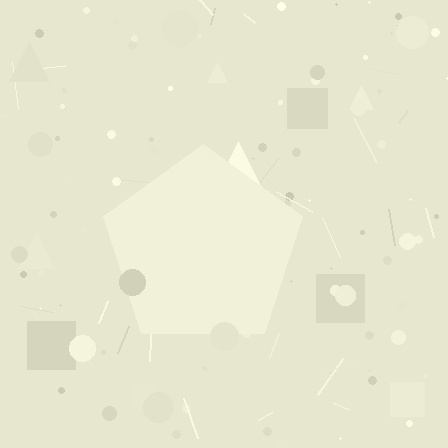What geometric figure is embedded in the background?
A pentagon is embedded in the background.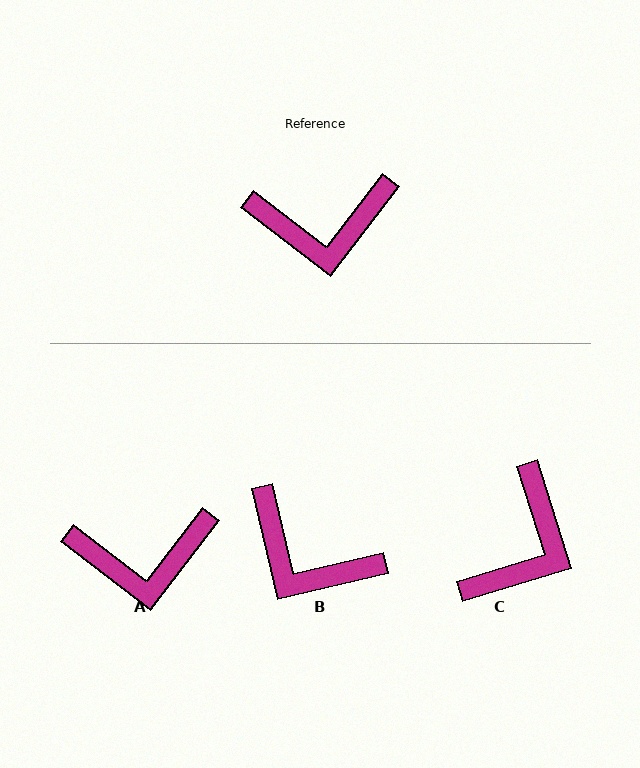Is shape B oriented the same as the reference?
No, it is off by about 40 degrees.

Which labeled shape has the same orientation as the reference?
A.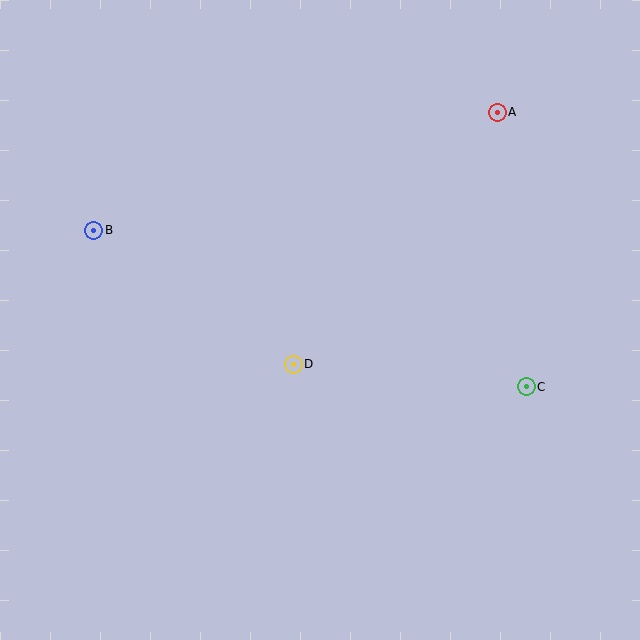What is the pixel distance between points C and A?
The distance between C and A is 276 pixels.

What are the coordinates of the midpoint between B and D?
The midpoint between B and D is at (194, 297).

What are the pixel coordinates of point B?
Point B is at (94, 230).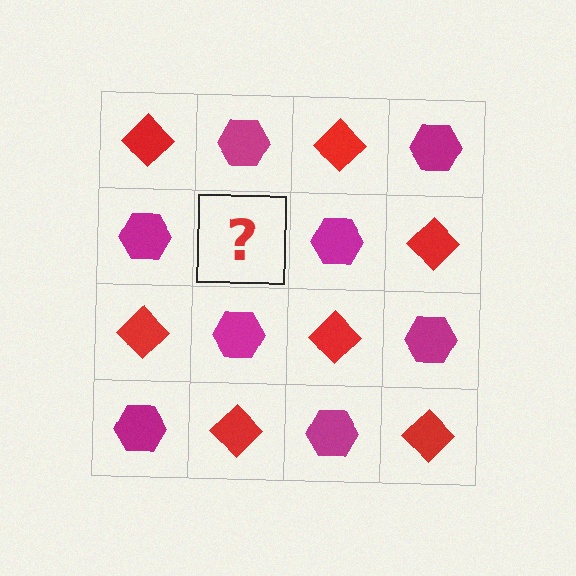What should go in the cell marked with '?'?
The missing cell should contain a red diamond.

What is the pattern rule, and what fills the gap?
The rule is that it alternates red diamond and magenta hexagon in a checkerboard pattern. The gap should be filled with a red diamond.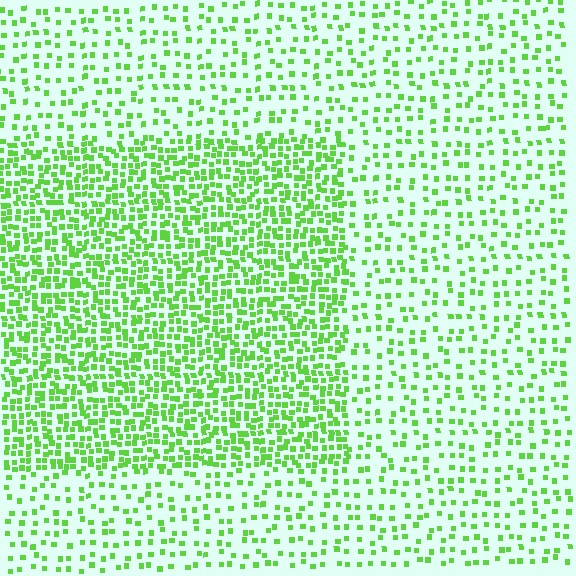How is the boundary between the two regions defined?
The boundary is defined by a change in element density (approximately 2.4x ratio). All elements are the same color, size, and shape.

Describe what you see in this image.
The image contains small lime elements arranged at two different densities. A rectangle-shaped region is visible where the elements are more densely packed than the surrounding area.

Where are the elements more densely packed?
The elements are more densely packed inside the rectangle boundary.